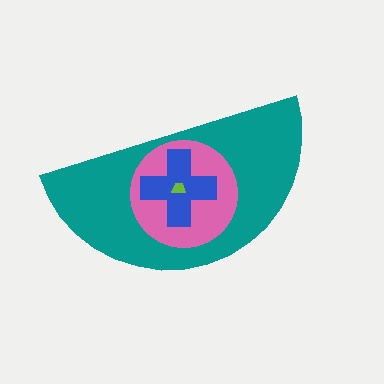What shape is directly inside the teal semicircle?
The pink circle.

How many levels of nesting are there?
4.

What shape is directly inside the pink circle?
The blue cross.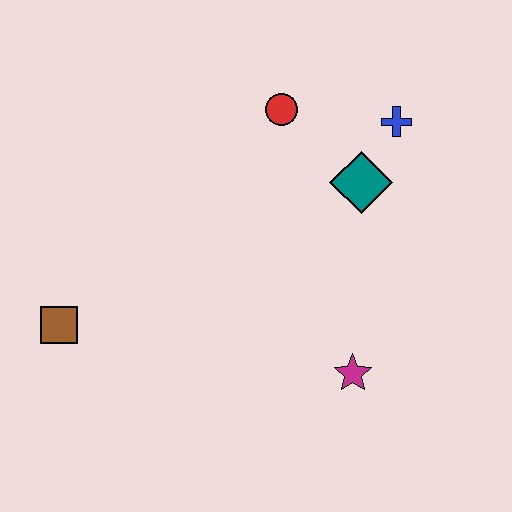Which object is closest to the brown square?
The magenta star is closest to the brown square.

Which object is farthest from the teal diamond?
The brown square is farthest from the teal diamond.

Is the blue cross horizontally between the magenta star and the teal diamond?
No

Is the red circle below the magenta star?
No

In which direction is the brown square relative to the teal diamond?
The brown square is to the left of the teal diamond.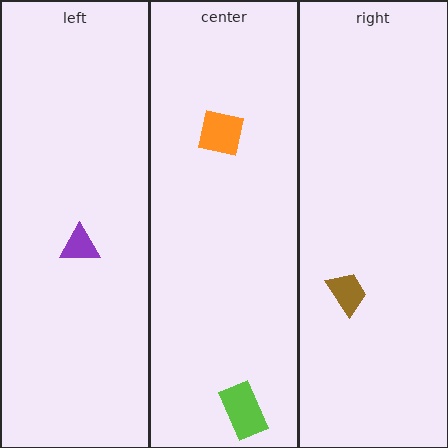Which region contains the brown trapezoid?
The right region.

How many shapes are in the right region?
1.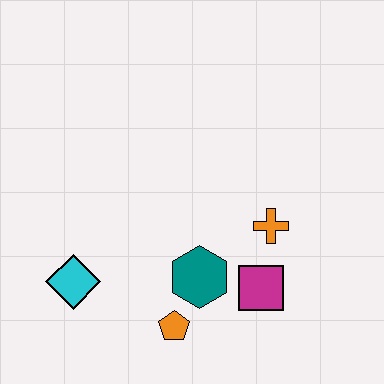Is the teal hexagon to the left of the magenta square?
Yes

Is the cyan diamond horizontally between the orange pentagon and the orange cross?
No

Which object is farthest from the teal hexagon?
The cyan diamond is farthest from the teal hexagon.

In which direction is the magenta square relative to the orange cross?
The magenta square is below the orange cross.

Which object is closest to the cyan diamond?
The orange pentagon is closest to the cyan diamond.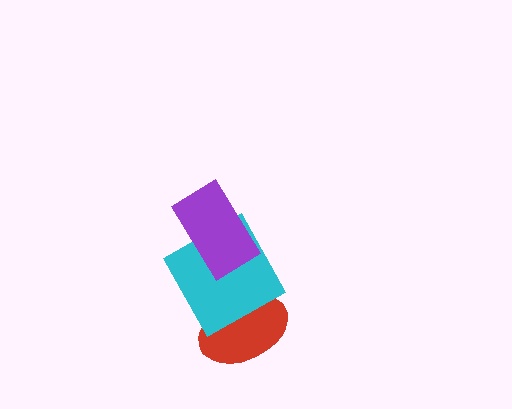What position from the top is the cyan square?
The cyan square is 2nd from the top.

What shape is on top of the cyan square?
The purple rectangle is on top of the cyan square.